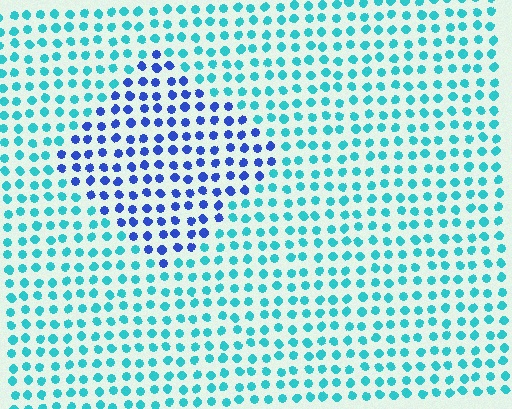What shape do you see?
I see a diamond.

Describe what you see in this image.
The image is filled with small cyan elements in a uniform arrangement. A diamond-shaped region is visible where the elements are tinted to a slightly different hue, forming a subtle color boundary.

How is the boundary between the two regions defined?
The boundary is defined purely by a slight shift in hue (about 48 degrees). Spacing, size, and orientation are identical on both sides.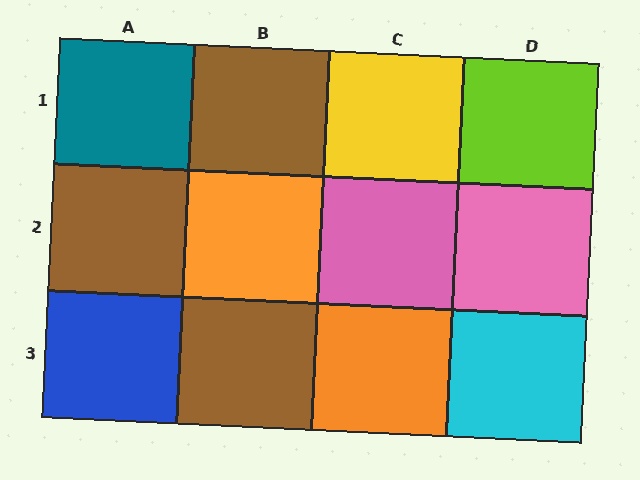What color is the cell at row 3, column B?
Brown.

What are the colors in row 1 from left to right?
Teal, brown, yellow, lime.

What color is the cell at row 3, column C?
Orange.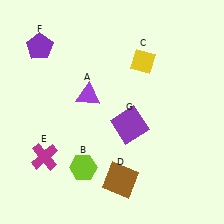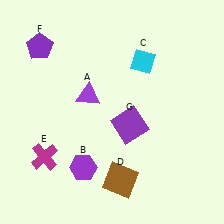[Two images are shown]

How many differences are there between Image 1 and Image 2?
There are 2 differences between the two images.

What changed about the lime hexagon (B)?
In Image 1, B is lime. In Image 2, it changed to purple.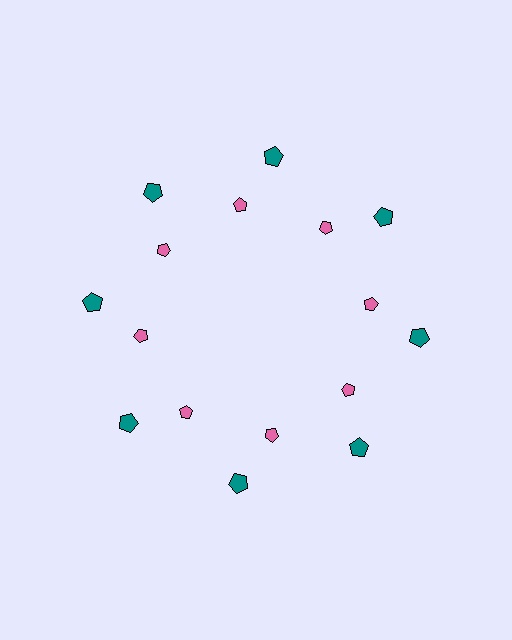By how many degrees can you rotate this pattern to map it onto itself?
The pattern maps onto itself every 45 degrees of rotation.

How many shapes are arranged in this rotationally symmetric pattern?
There are 16 shapes, arranged in 8 groups of 2.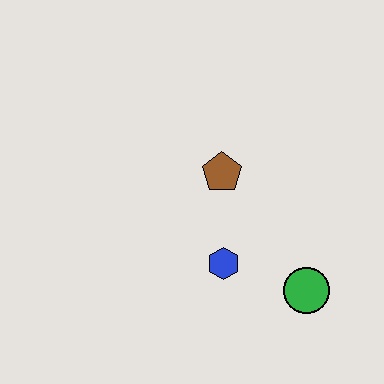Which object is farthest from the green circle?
The brown pentagon is farthest from the green circle.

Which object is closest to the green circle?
The blue hexagon is closest to the green circle.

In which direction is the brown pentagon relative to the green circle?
The brown pentagon is above the green circle.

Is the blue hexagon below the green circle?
No